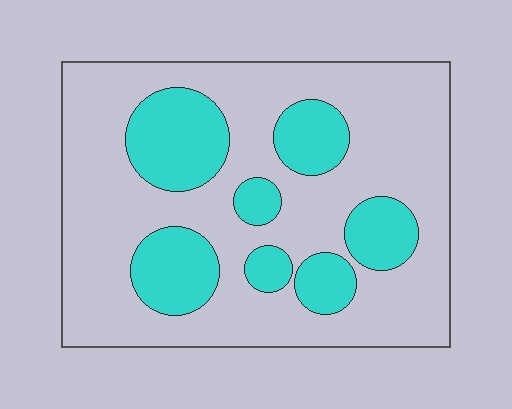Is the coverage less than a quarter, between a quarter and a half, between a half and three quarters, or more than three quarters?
Between a quarter and a half.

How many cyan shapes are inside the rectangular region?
7.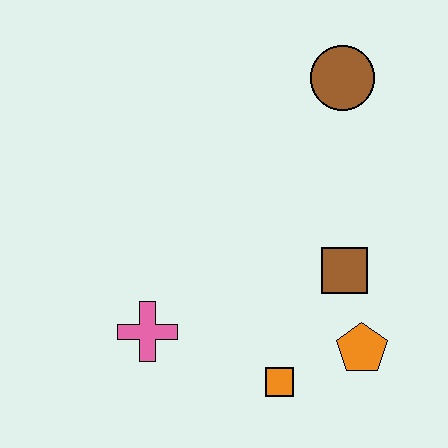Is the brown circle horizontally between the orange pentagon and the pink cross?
Yes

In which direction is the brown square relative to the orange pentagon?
The brown square is above the orange pentagon.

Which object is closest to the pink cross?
The orange square is closest to the pink cross.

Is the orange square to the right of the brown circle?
No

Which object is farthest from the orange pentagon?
The brown circle is farthest from the orange pentagon.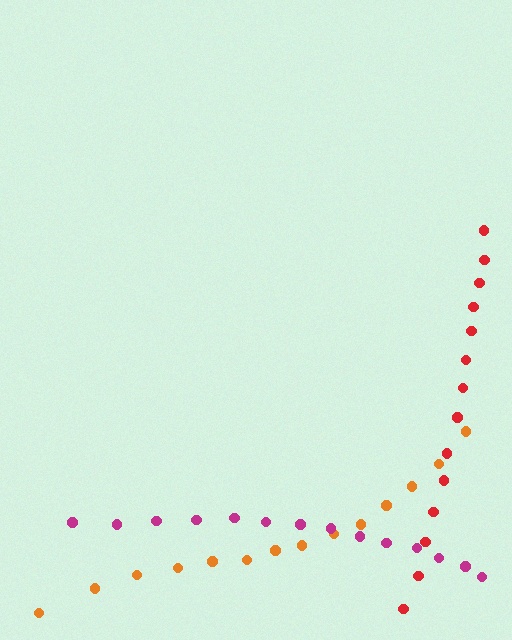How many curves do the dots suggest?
There are 3 distinct paths.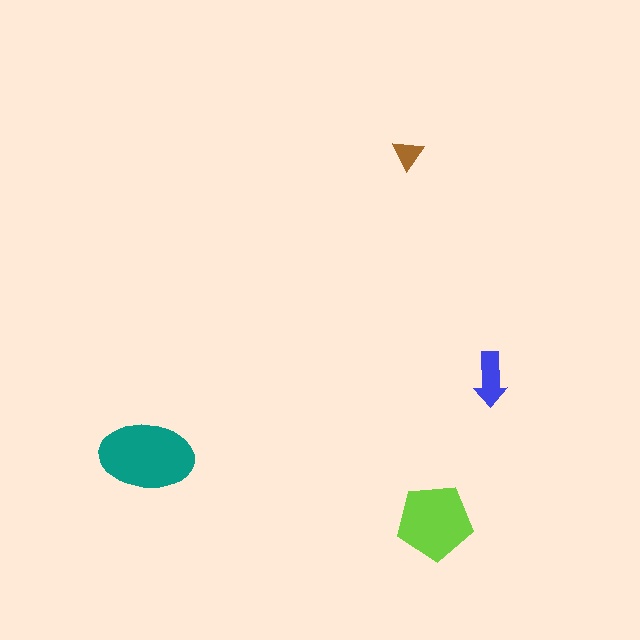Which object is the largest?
The teal ellipse.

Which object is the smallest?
The brown triangle.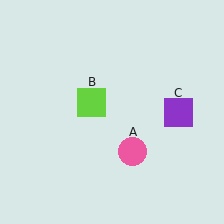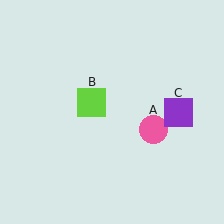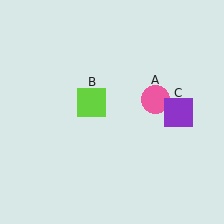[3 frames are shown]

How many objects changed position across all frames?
1 object changed position: pink circle (object A).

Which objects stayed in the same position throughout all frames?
Lime square (object B) and purple square (object C) remained stationary.